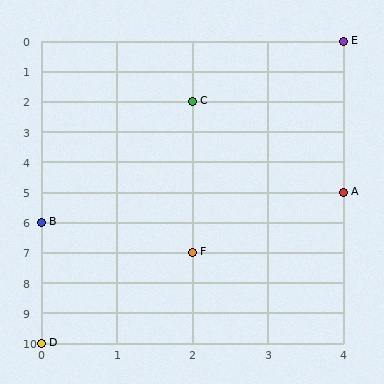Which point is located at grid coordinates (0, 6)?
Point B is at (0, 6).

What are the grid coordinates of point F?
Point F is at grid coordinates (2, 7).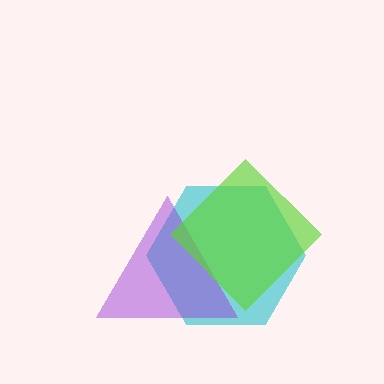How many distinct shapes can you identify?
There are 3 distinct shapes: a cyan hexagon, a purple triangle, a lime diamond.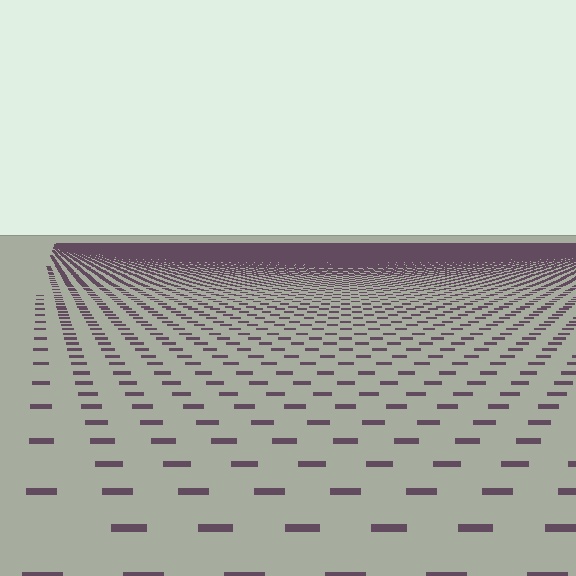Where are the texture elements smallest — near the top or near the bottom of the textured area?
Near the top.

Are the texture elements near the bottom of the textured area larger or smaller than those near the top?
Larger. Near the bottom, elements are closer to the viewer and appear at a bigger on-screen size.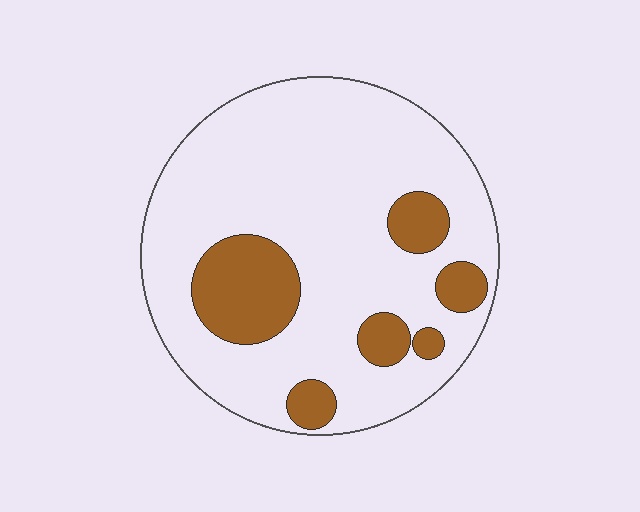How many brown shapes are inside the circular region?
6.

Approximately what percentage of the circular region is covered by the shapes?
Approximately 20%.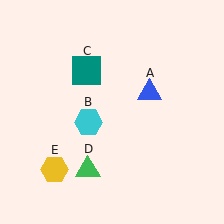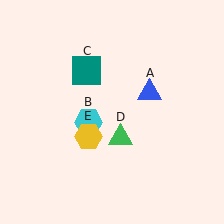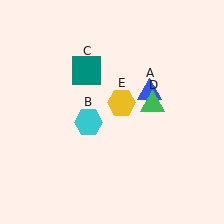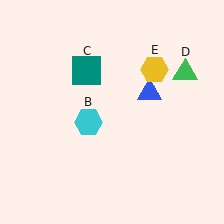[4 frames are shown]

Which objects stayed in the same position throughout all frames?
Blue triangle (object A) and cyan hexagon (object B) and teal square (object C) remained stationary.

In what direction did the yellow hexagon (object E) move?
The yellow hexagon (object E) moved up and to the right.